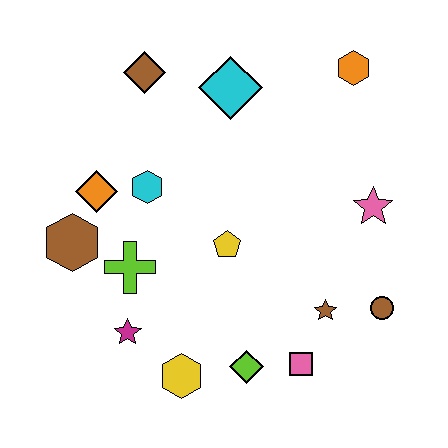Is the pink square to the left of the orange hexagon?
Yes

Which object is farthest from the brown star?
The brown diamond is farthest from the brown star.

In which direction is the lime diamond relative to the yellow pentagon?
The lime diamond is below the yellow pentagon.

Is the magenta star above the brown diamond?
No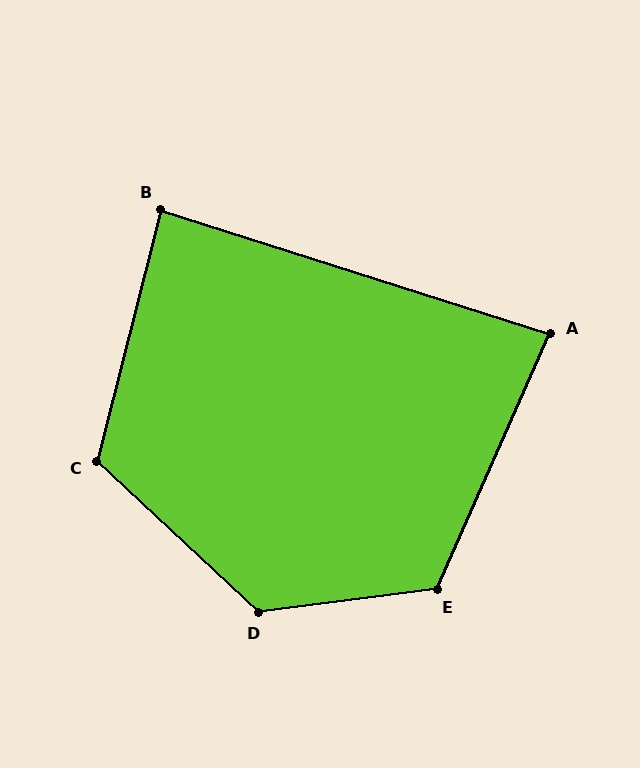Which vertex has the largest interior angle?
D, at approximately 130 degrees.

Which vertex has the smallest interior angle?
A, at approximately 84 degrees.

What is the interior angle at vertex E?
Approximately 121 degrees (obtuse).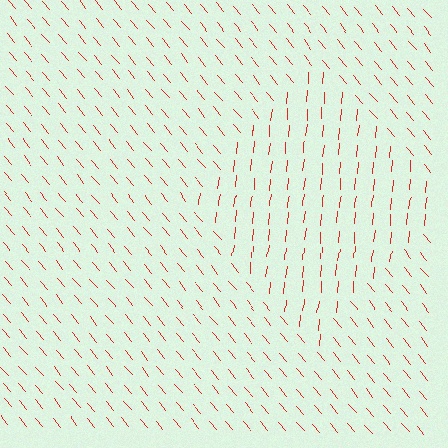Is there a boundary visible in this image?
Yes, there is a texture boundary formed by a change in line orientation.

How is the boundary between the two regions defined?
The boundary is defined purely by a change in line orientation (approximately 45 degrees difference). All lines are the same color and thickness.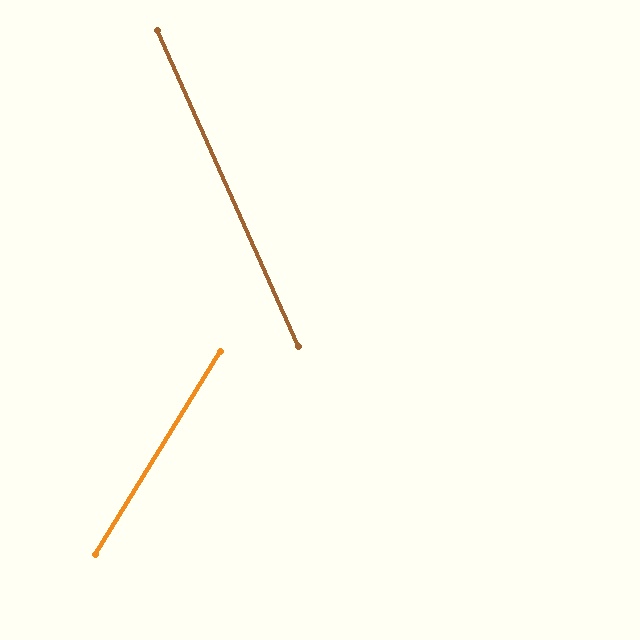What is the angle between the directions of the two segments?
Approximately 55 degrees.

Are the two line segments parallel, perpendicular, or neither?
Neither parallel nor perpendicular — they differ by about 55°.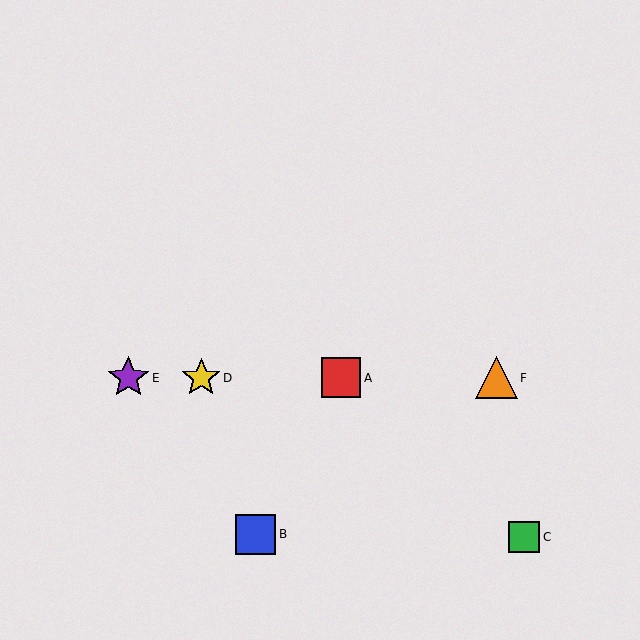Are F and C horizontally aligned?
No, F is at y≈378 and C is at y≈537.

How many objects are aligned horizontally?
4 objects (A, D, E, F) are aligned horizontally.